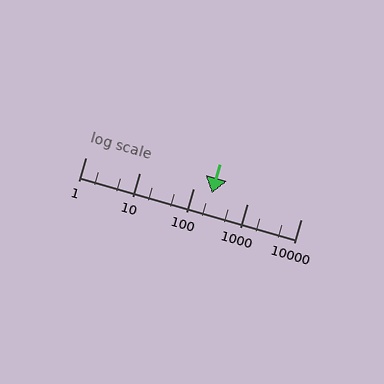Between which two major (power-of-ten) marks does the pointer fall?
The pointer is between 100 and 1000.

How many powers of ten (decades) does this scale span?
The scale spans 4 decades, from 1 to 10000.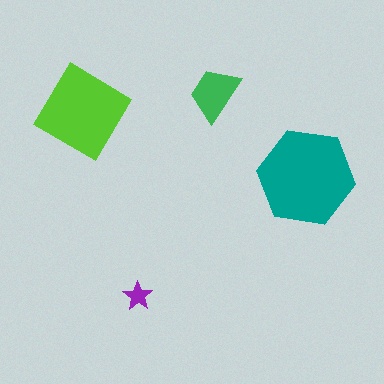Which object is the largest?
The teal hexagon.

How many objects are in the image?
There are 4 objects in the image.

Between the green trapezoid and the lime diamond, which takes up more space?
The lime diamond.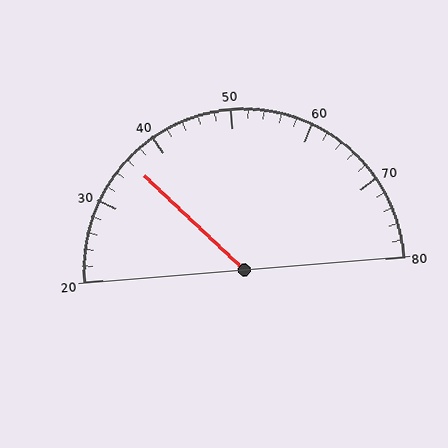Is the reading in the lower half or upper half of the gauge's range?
The reading is in the lower half of the range (20 to 80).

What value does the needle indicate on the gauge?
The needle indicates approximately 36.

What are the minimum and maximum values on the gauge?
The gauge ranges from 20 to 80.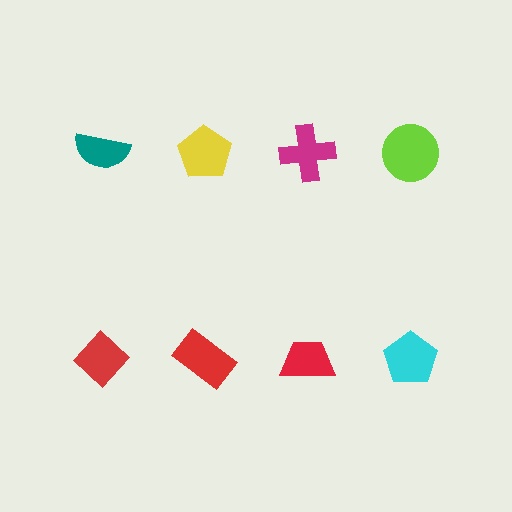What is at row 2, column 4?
A cyan pentagon.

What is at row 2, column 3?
A red trapezoid.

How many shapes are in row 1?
4 shapes.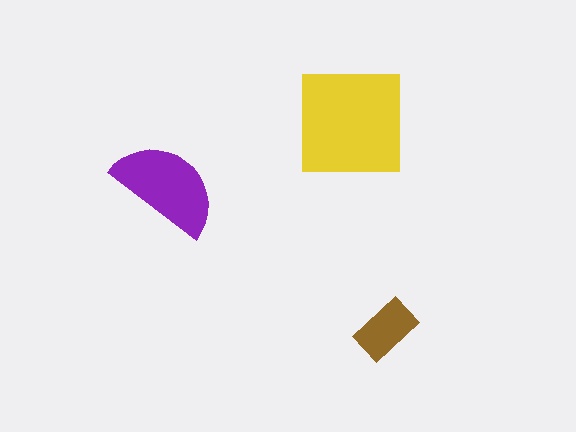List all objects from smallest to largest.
The brown rectangle, the purple semicircle, the yellow square.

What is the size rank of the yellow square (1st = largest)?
1st.